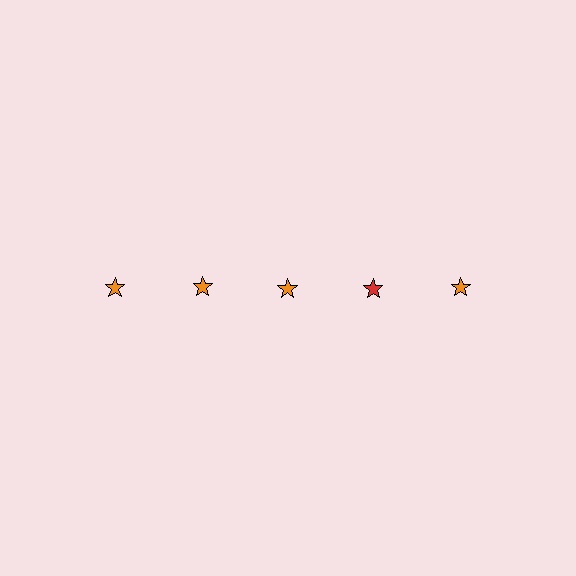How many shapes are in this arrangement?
There are 5 shapes arranged in a grid pattern.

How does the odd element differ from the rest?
It has a different color: red instead of orange.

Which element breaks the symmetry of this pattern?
The red star in the top row, second from right column breaks the symmetry. All other shapes are orange stars.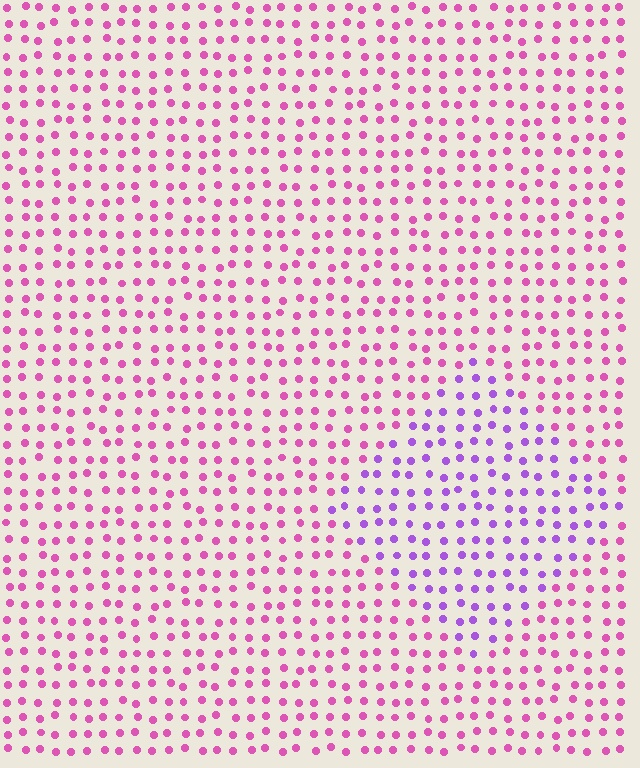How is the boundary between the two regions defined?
The boundary is defined purely by a slight shift in hue (about 42 degrees). Spacing, size, and orientation are identical on both sides.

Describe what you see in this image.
The image is filled with small pink elements in a uniform arrangement. A diamond-shaped region is visible where the elements are tinted to a slightly different hue, forming a subtle color boundary.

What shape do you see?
I see a diamond.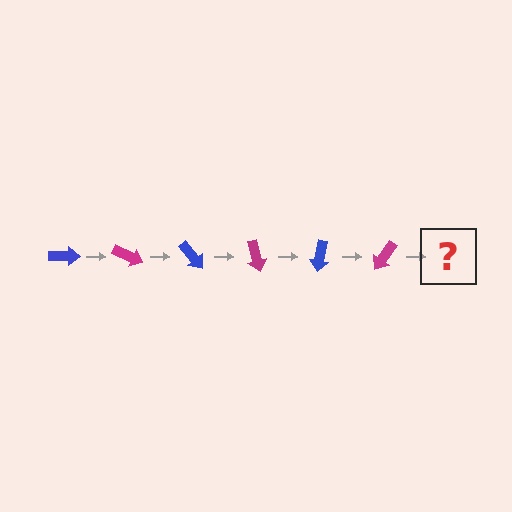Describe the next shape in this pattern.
It should be a blue arrow, rotated 150 degrees from the start.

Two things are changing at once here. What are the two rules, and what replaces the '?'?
The two rules are that it rotates 25 degrees each step and the color cycles through blue and magenta. The '?' should be a blue arrow, rotated 150 degrees from the start.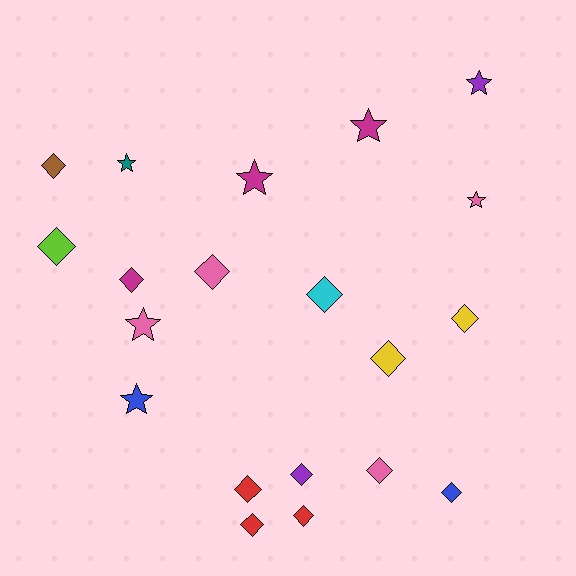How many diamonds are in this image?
There are 13 diamonds.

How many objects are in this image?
There are 20 objects.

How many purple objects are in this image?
There are 2 purple objects.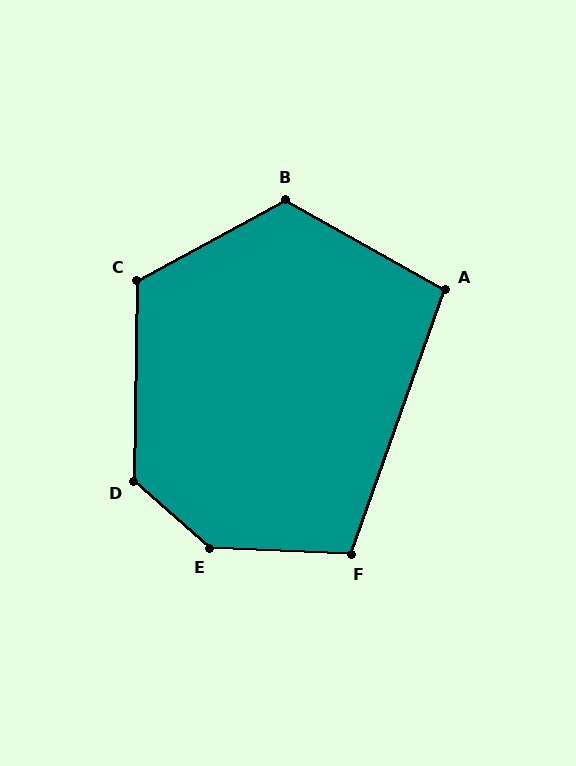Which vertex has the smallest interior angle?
A, at approximately 100 degrees.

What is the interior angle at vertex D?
Approximately 131 degrees (obtuse).